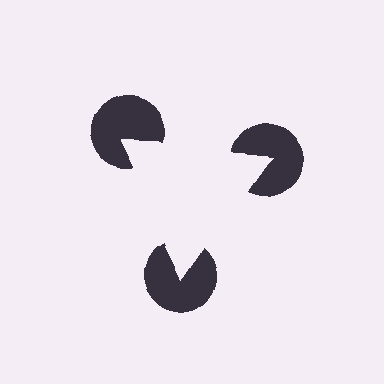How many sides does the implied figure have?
3 sides.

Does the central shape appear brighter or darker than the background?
It typically appears slightly brighter than the background, even though no actual brightness change is drawn.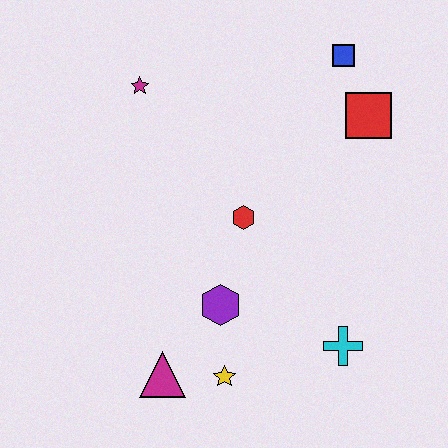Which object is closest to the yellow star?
The magenta triangle is closest to the yellow star.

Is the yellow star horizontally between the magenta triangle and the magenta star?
No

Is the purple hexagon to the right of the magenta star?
Yes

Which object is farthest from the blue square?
The magenta triangle is farthest from the blue square.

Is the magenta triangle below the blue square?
Yes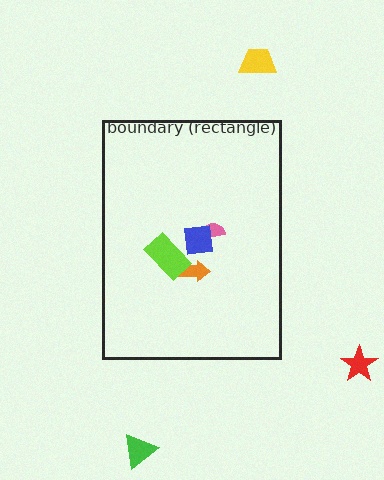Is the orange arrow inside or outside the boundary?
Inside.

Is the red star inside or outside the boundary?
Outside.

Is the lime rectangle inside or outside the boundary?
Inside.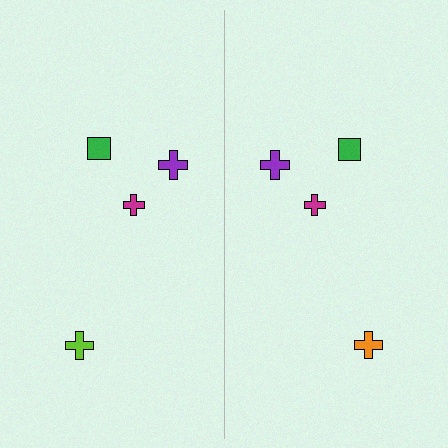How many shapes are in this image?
There are 8 shapes in this image.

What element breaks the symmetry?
The orange cross on the right side breaks the symmetry — its mirror counterpart is lime.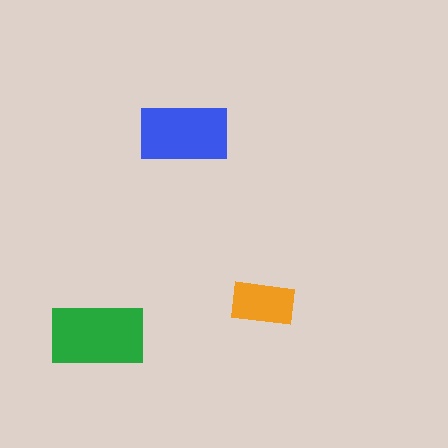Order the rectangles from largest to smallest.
the green one, the blue one, the orange one.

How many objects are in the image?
There are 3 objects in the image.